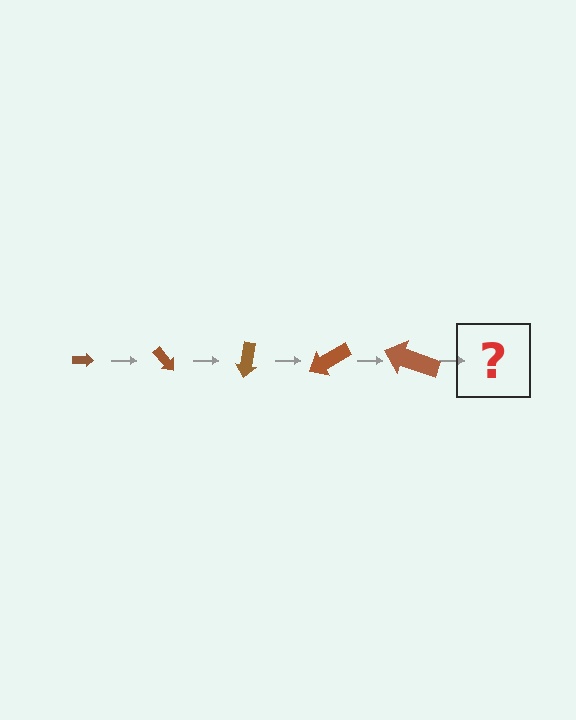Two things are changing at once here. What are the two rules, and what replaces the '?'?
The two rules are that the arrow grows larger each step and it rotates 50 degrees each step. The '?' should be an arrow, larger than the previous one and rotated 250 degrees from the start.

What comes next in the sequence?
The next element should be an arrow, larger than the previous one and rotated 250 degrees from the start.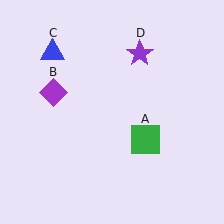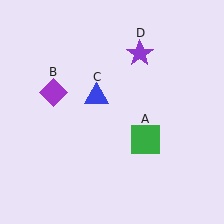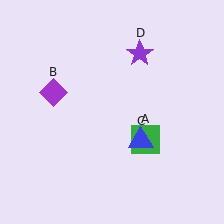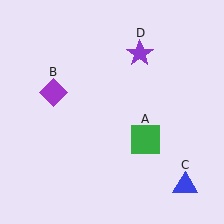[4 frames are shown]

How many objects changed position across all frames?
1 object changed position: blue triangle (object C).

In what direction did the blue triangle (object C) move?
The blue triangle (object C) moved down and to the right.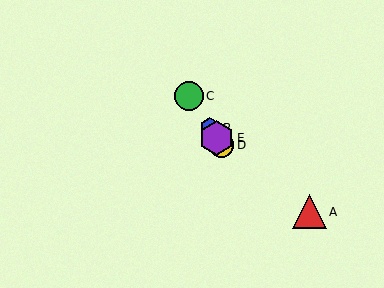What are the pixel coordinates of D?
Object D is at (221, 145).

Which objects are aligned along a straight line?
Objects B, C, D, E are aligned along a straight line.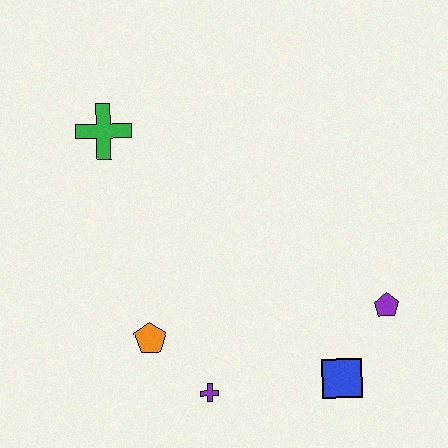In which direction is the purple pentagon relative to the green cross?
The purple pentagon is to the right of the green cross.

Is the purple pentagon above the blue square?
Yes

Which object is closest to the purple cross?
The orange pentagon is closest to the purple cross.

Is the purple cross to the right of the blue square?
No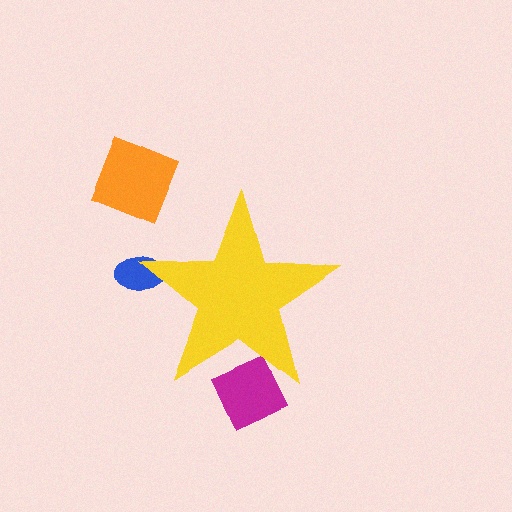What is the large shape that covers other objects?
A yellow star.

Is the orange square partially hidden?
No, the orange square is fully visible.